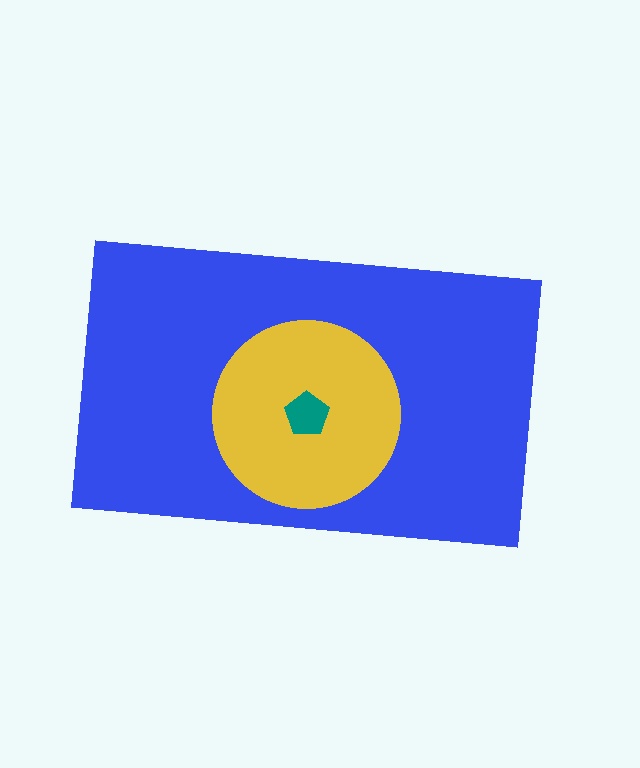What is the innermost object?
The teal pentagon.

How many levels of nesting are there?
3.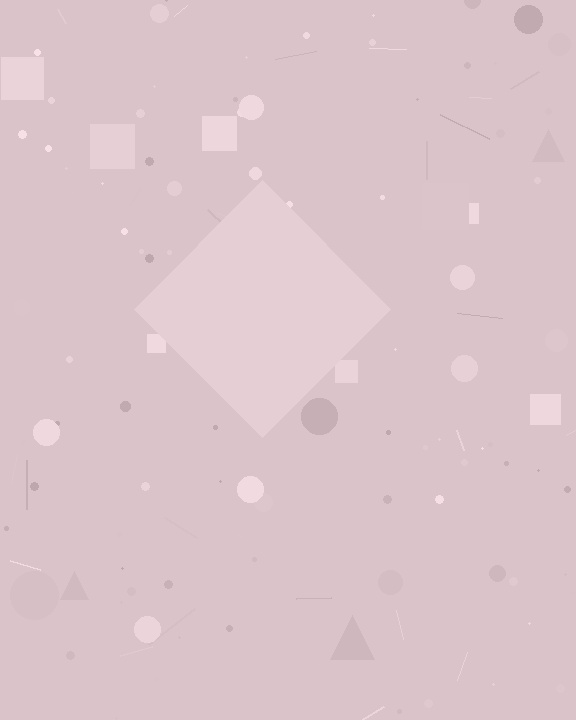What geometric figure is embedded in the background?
A diamond is embedded in the background.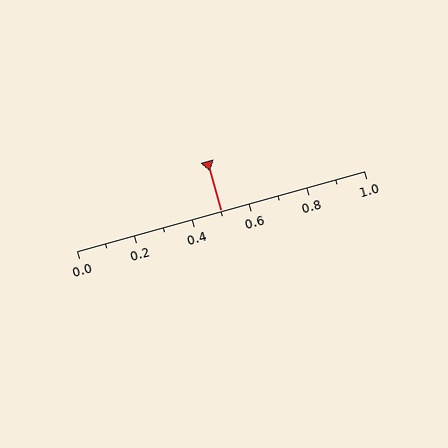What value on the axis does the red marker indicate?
The marker indicates approximately 0.5.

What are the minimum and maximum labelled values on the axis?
The axis runs from 0.0 to 1.0.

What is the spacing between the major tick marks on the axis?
The major ticks are spaced 0.2 apart.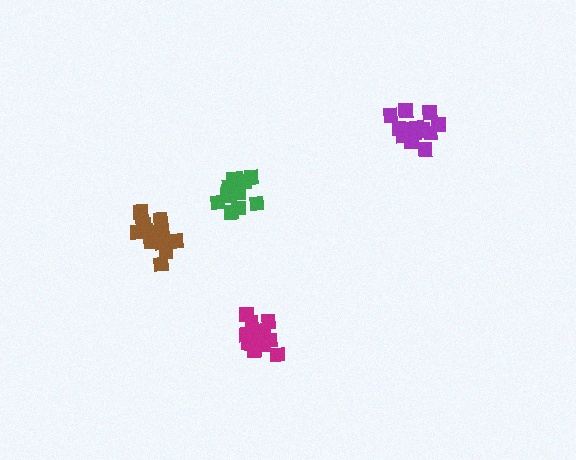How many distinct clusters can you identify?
There are 4 distinct clusters.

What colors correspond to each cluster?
The clusters are colored: green, magenta, purple, brown.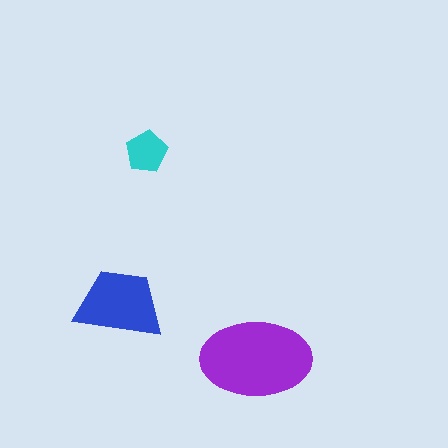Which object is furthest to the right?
The purple ellipse is rightmost.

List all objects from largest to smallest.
The purple ellipse, the blue trapezoid, the cyan pentagon.